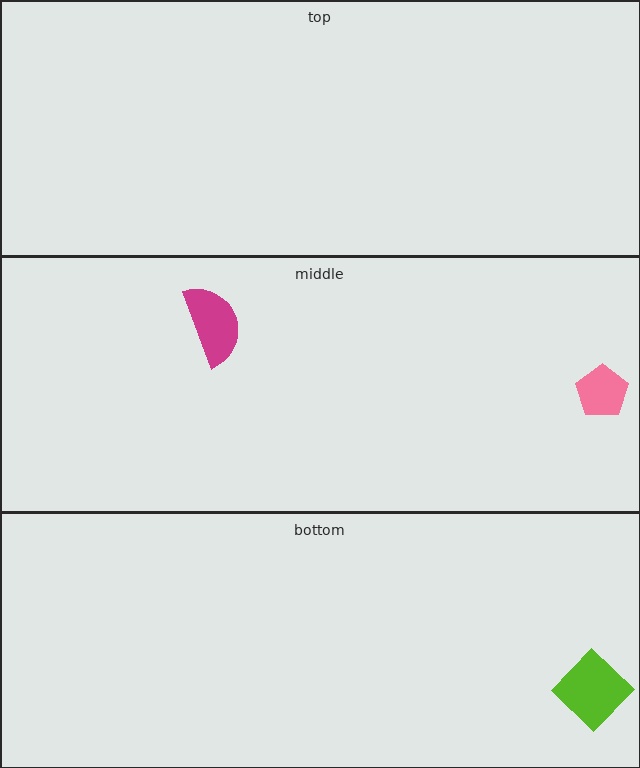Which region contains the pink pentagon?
The middle region.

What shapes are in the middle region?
The pink pentagon, the magenta semicircle.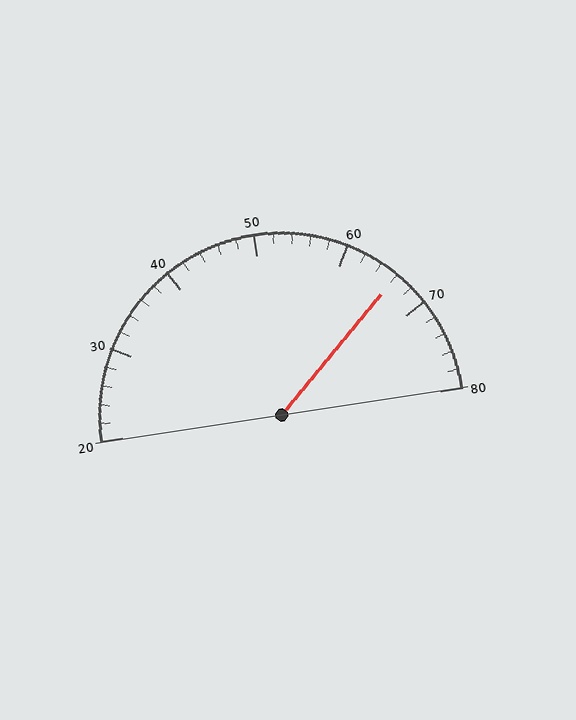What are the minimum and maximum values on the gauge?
The gauge ranges from 20 to 80.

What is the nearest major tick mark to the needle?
The nearest major tick mark is 70.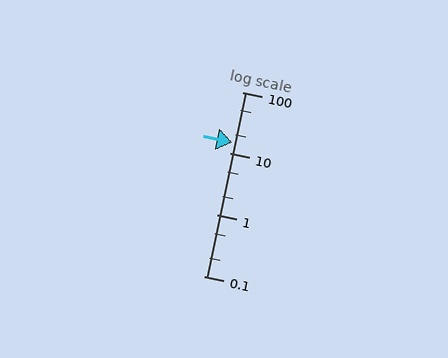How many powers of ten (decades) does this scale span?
The scale spans 3 decades, from 0.1 to 100.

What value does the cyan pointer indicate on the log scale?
The pointer indicates approximately 15.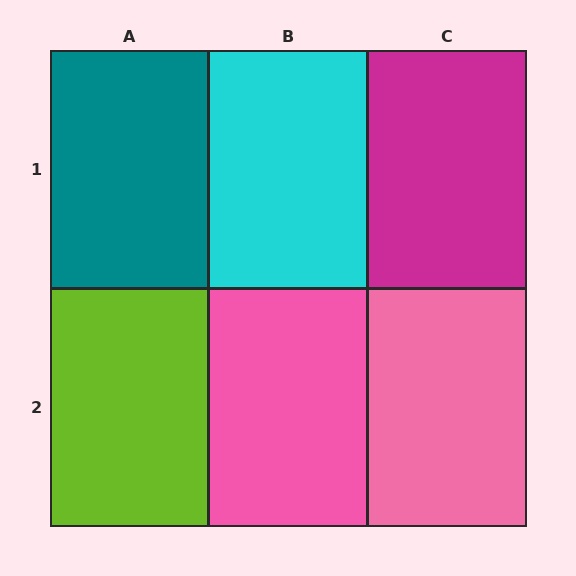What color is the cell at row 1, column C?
Magenta.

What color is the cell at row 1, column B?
Cyan.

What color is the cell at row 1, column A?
Teal.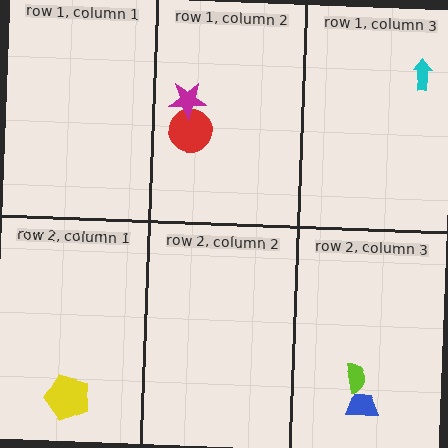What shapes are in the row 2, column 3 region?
The lime semicircle, the blue trapezoid.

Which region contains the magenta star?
The row 1, column 2 region.